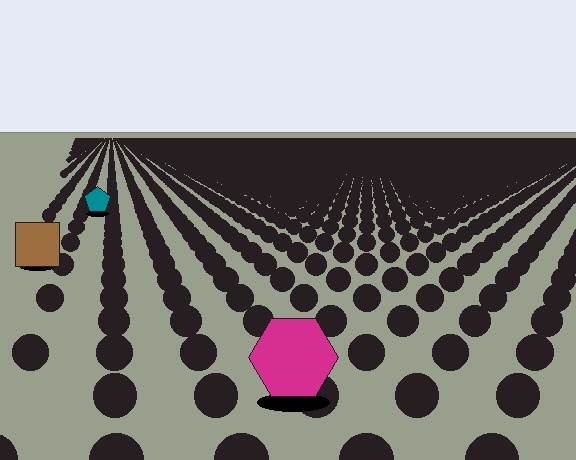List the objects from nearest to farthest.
From nearest to farthest: the magenta hexagon, the brown square, the teal pentagon.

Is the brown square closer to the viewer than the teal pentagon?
Yes. The brown square is closer — you can tell from the texture gradient: the ground texture is coarser near it.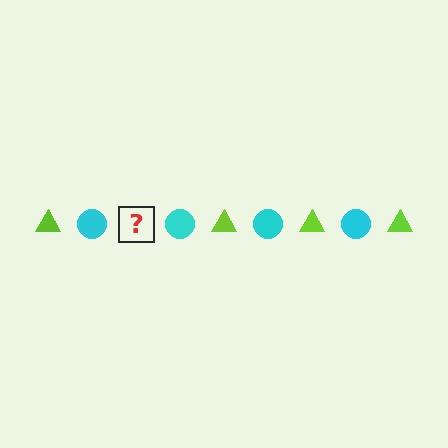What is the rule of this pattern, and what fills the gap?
The rule is that the pattern alternates between lime triangle and cyan circle. The gap should be filled with a lime triangle.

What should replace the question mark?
The question mark should be replaced with a lime triangle.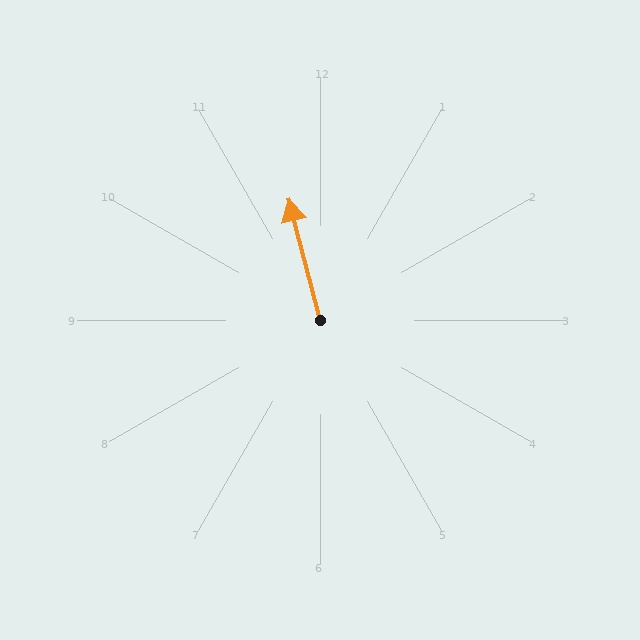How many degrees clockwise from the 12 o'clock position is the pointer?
Approximately 345 degrees.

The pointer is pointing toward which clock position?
Roughly 12 o'clock.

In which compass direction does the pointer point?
North.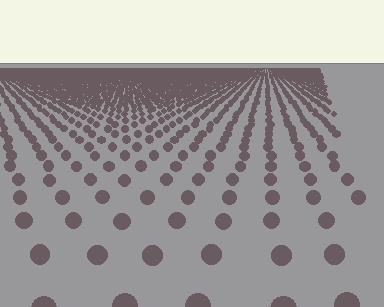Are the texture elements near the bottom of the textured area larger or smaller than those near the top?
Larger. Near the bottom, elements are closer to the viewer and appear at a bigger on-screen size.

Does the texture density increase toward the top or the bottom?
Density increases toward the top.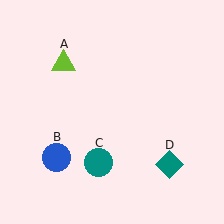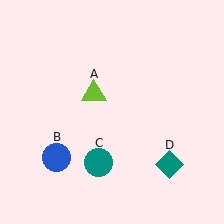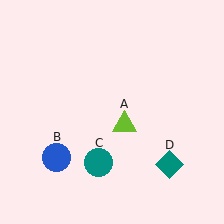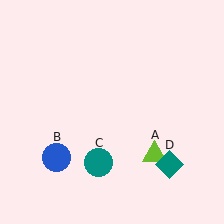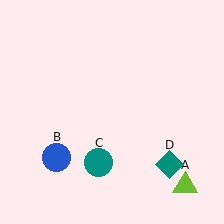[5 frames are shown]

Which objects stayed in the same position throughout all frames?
Blue circle (object B) and teal circle (object C) and teal diamond (object D) remained stationary.